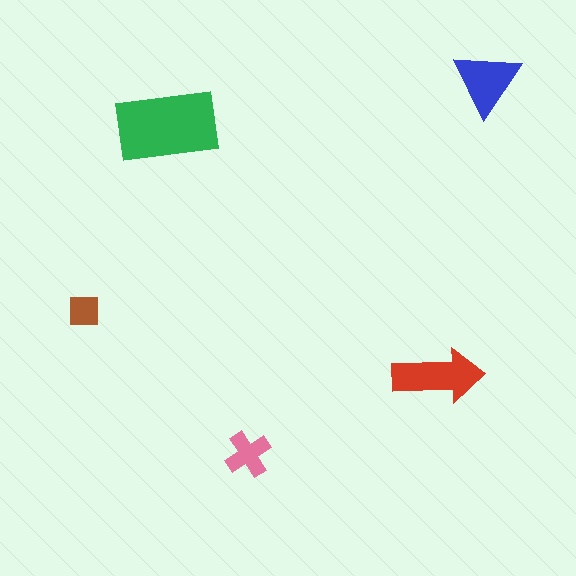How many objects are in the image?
There are 5 objects in the image.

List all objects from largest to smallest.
The green rectangle, the red arrow, the blue triangle, the pink cross, the brown square.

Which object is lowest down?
The pink cross is bottommost.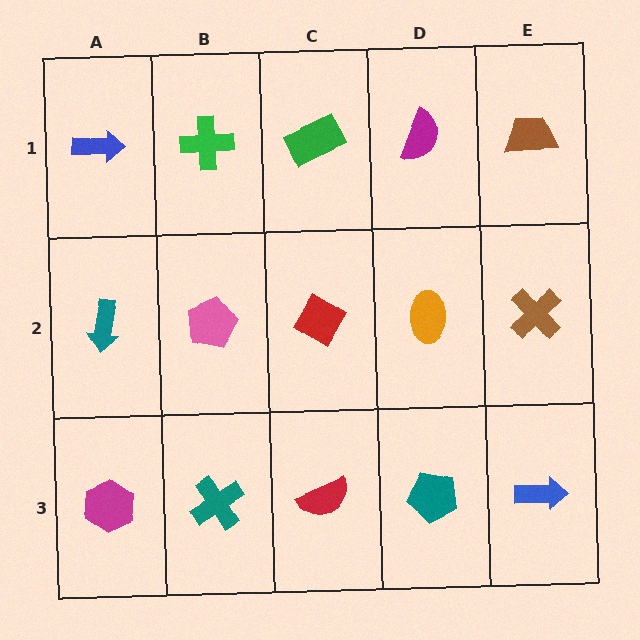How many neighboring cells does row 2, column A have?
3.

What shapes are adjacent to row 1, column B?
A pink pentagon (row 2, column B), a blue arrow (row 1, column A), a green rectangle (row 1, column C).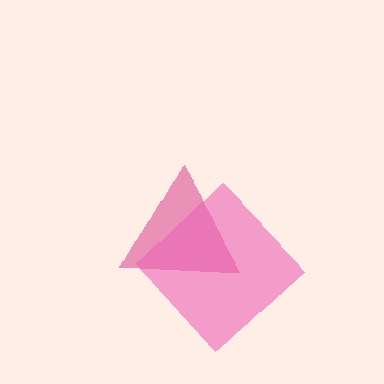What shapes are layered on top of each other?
The layered shapes are: a magenta triangle, a pink diamond.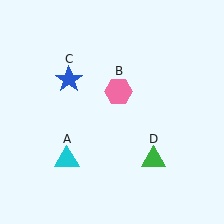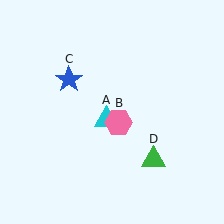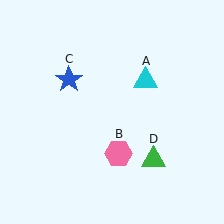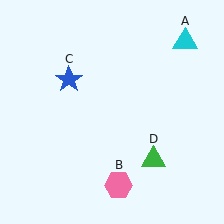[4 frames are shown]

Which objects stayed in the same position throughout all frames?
Blue star (object C) and green triangle (object D) remained stationary.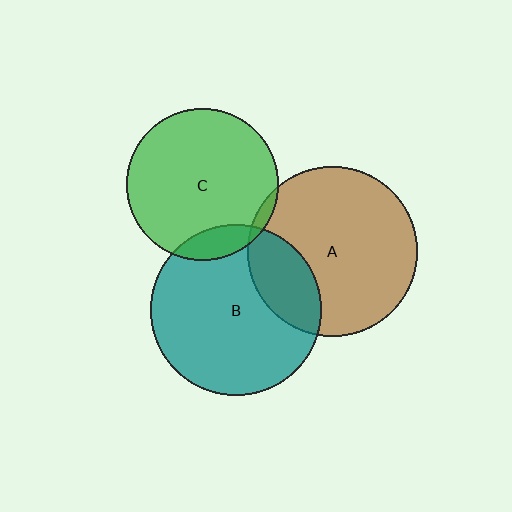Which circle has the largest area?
Circle B (teal).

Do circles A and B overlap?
Yes.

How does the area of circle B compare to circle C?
Approximately 1.3 times.